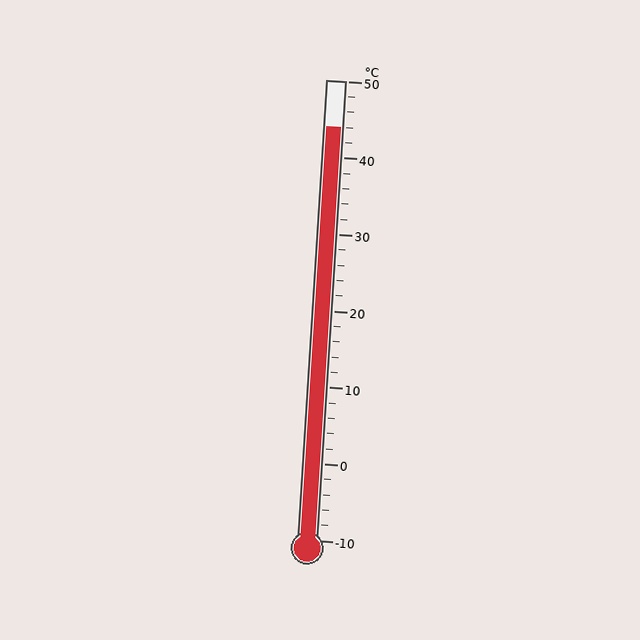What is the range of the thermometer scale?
The thermometer scale ranges from -10°C to 50°C.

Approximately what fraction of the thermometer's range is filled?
The thermometer is filled to approximately 90% of its range.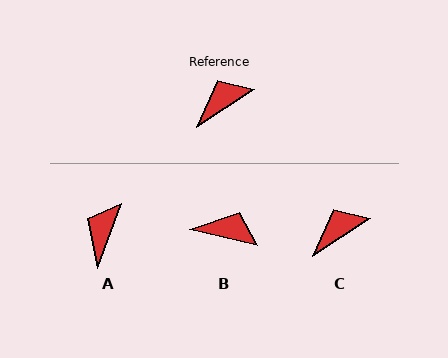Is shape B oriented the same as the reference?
No, it is off by about 47 degrees.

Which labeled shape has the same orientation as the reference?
C.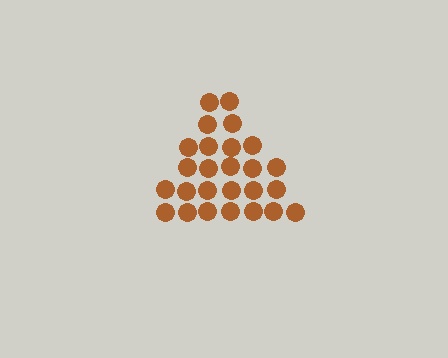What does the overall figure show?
The overall figure shows a triangle.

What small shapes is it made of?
It is made of small circles.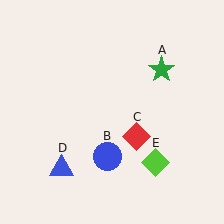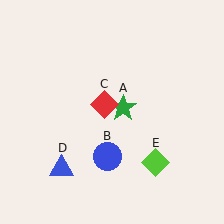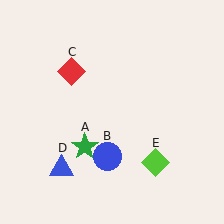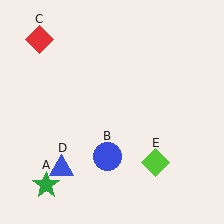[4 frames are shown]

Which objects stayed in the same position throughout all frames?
Blue circle (object B) and blue triangle (object D) and lime diamond (object E) remained stationary.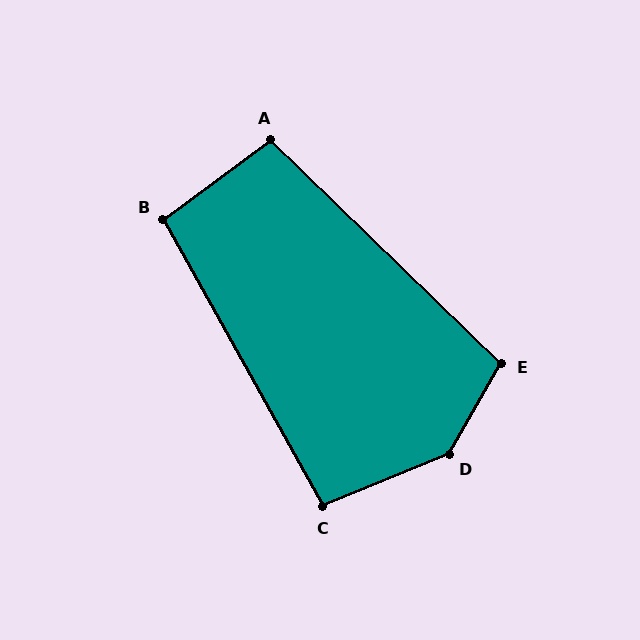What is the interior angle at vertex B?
Approximately 97 degrees (obtuse).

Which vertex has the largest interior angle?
D, at approximately 142 degrees.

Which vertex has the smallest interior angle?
C, at approximately 97 degrees.